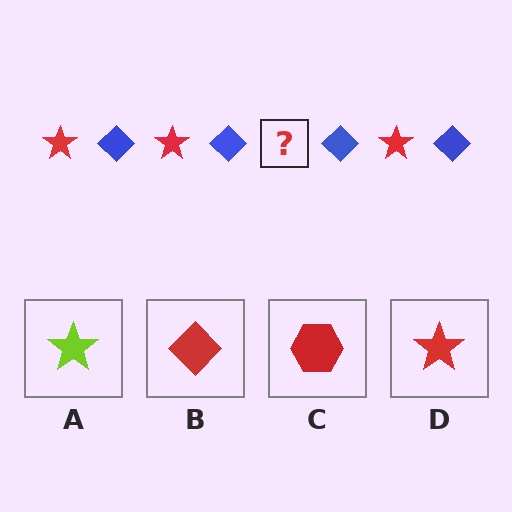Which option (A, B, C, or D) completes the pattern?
D.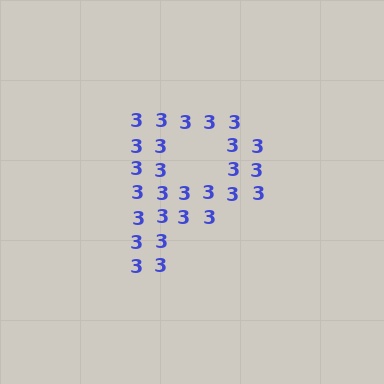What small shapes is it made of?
It is made of small digit 3's.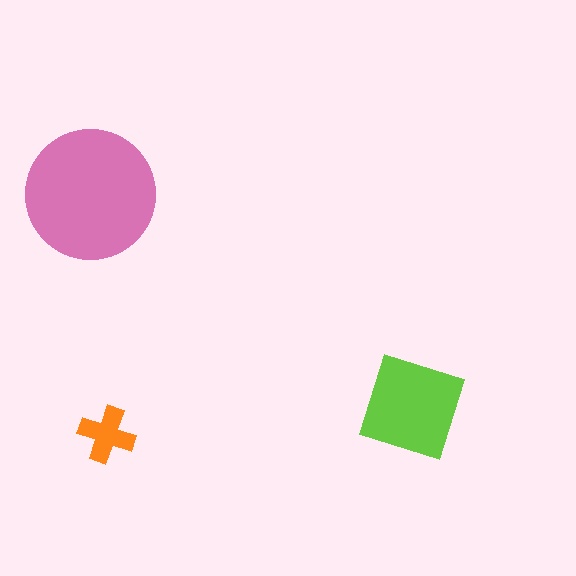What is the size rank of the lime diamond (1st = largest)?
2nd.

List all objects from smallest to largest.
The orange cross, the lime diamond, the pink circle.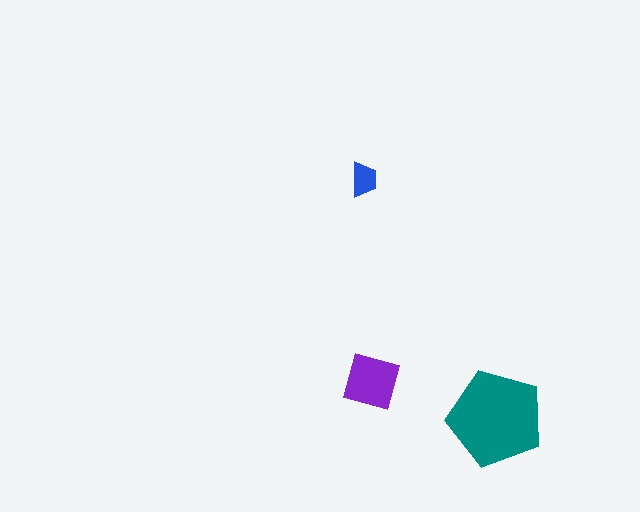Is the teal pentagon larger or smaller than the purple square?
Larger.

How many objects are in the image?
There are 3 objects in the image.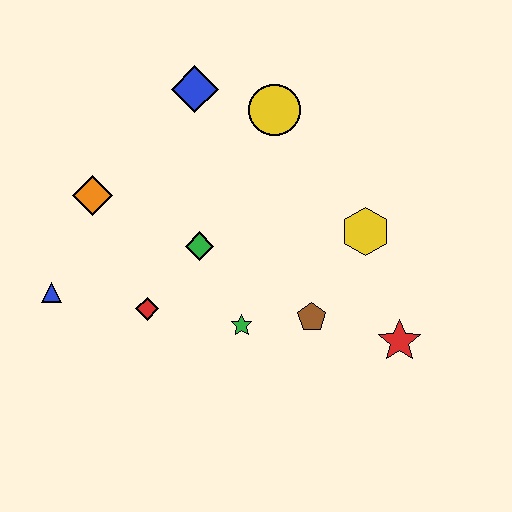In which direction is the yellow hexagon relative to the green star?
The yellow hexagon is to the right of the green star.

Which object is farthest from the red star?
The blue triangle is farthest from the red star.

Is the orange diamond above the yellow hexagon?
Yes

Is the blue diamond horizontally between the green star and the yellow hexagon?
No